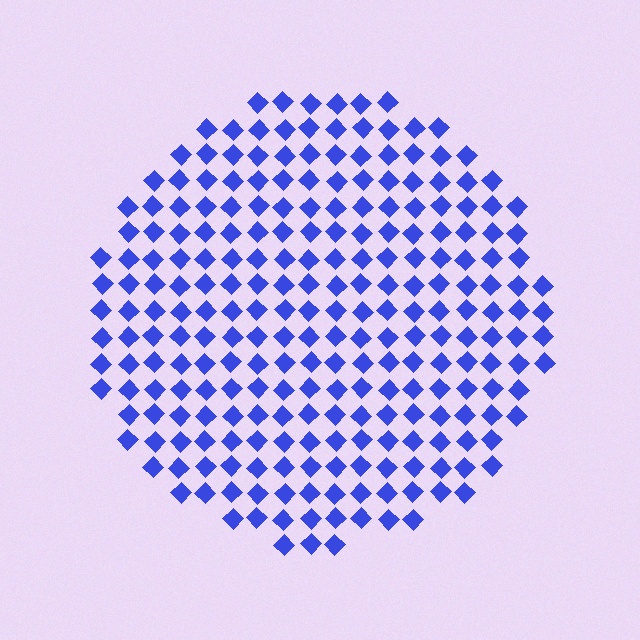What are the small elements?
The small elements are diamonds.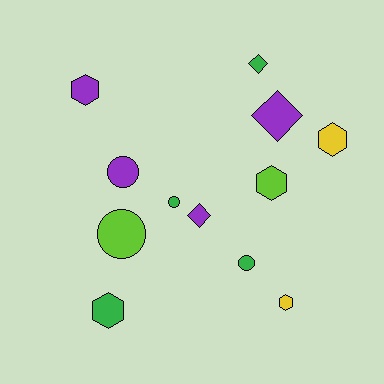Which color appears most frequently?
Green, with 4 objects.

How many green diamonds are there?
There is 1 green diamond.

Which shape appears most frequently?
Hexagon, with 5 objects.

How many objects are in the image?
There are 12 objects.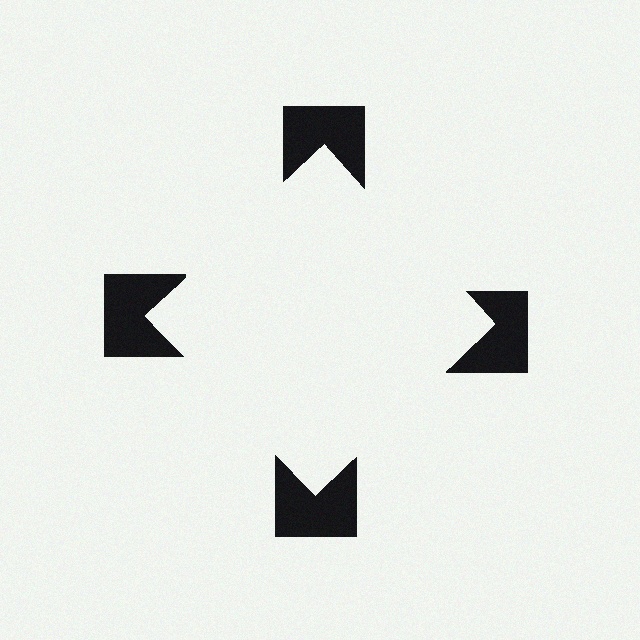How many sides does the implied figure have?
4 sides.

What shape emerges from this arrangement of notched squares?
An illusory square — its edges are inferred from the aligned wedge cuts in the notched squares, not physically drawn.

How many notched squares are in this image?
There are 4 — one at each vertex of the illusory square.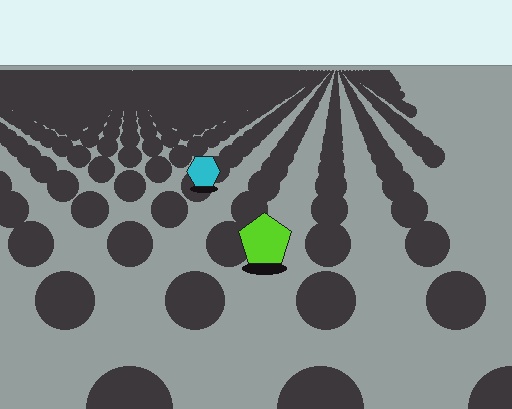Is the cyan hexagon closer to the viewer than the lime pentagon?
No. The lime pentagon is closer — you can tell from the texture gradient: the ground texture is coarser near it.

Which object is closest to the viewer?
The lime pentagon is closest. The texture marks near it are larger and more spread out.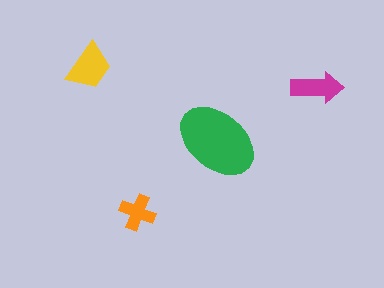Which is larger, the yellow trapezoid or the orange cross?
The yellow trapezoid.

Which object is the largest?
The green ellipse.